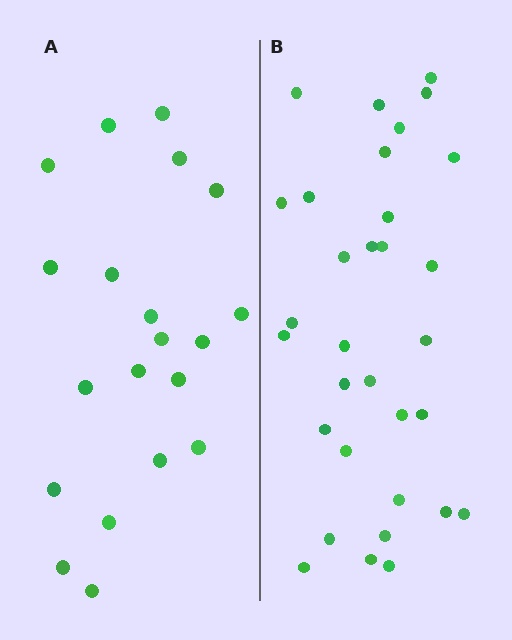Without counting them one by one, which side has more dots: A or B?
Region B (the right region) has more dots.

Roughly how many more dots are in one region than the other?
Region B has roughly 12 or so more dots than region A.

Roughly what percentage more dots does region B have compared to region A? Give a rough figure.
About 60% more.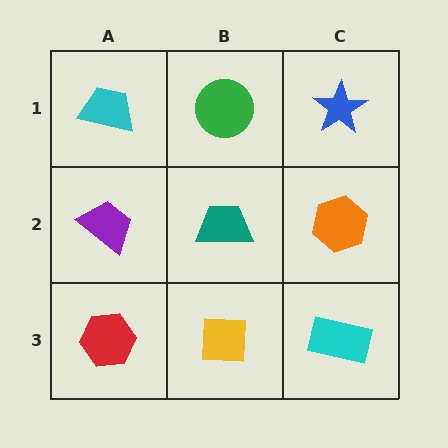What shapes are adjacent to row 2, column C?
A blue star (row 1, column C), a cyan rectangle (row 3, column C), a teal trapezoid (row 2, column B).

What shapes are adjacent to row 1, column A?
A purple trapezoid (row 2, column A), a green circle (row 1, column B).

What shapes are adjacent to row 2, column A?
A cyan trapezoid (row 1, column A), a red hexagon (row 3, column A), a teal trapezoid (row 2, column B).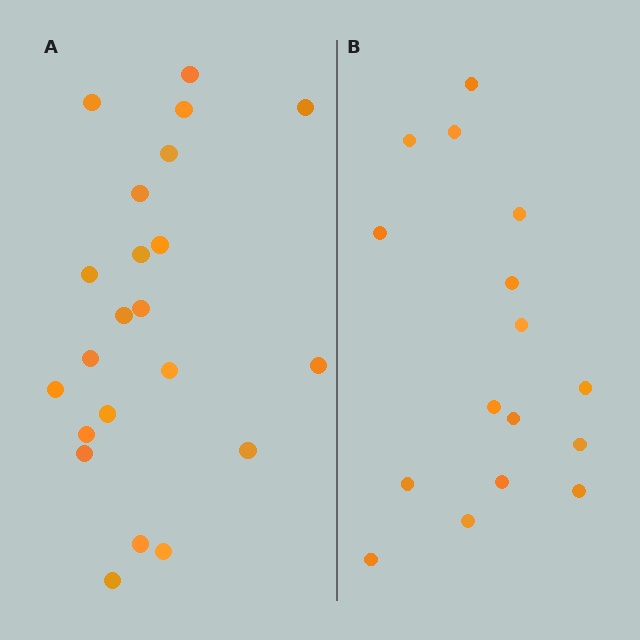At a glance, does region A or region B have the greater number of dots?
Region A (the left region) has more dots.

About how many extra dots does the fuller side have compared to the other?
Region A has about 6 more dots than region B.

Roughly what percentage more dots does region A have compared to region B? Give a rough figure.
About 40% more.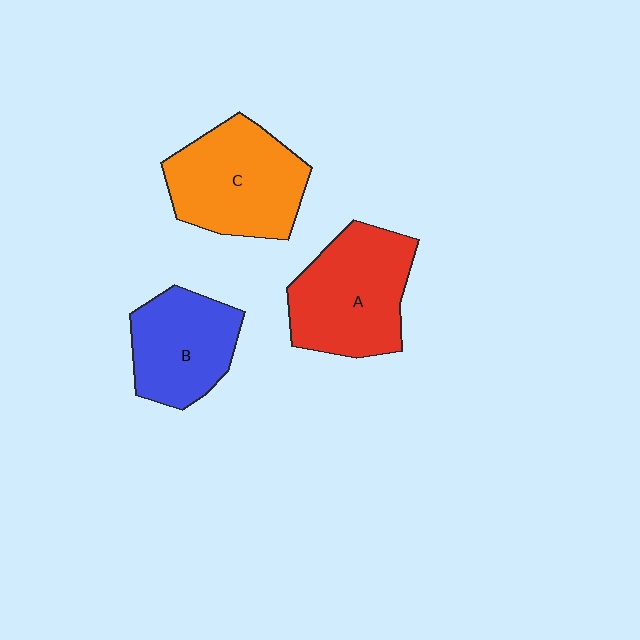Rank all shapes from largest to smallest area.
From largest to smallest: A (red), C (orange), B (blue).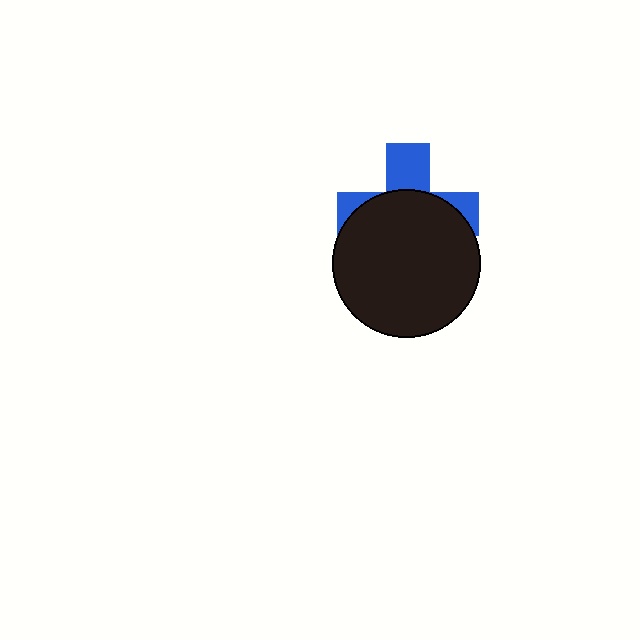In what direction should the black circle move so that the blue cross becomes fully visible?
The black circle should move down. That is the shortest direction to clear the overlap and leave the blue cross fully visible.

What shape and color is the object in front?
The object in front is a black circle.